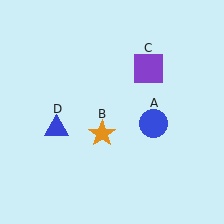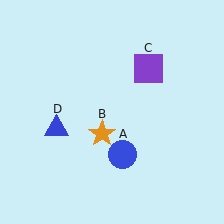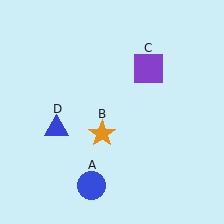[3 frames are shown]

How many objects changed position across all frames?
1 object changed position: blue circle (object A).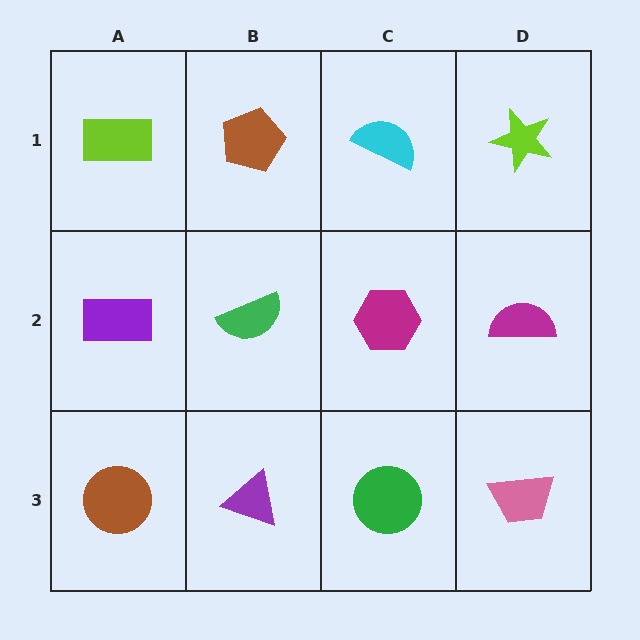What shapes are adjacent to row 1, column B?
A green semicircle (row 2, column B), a lime rectangle (row 1, column A), a cyan semicircle (row 1, column C).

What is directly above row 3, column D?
A magenta semicircle.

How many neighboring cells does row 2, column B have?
4.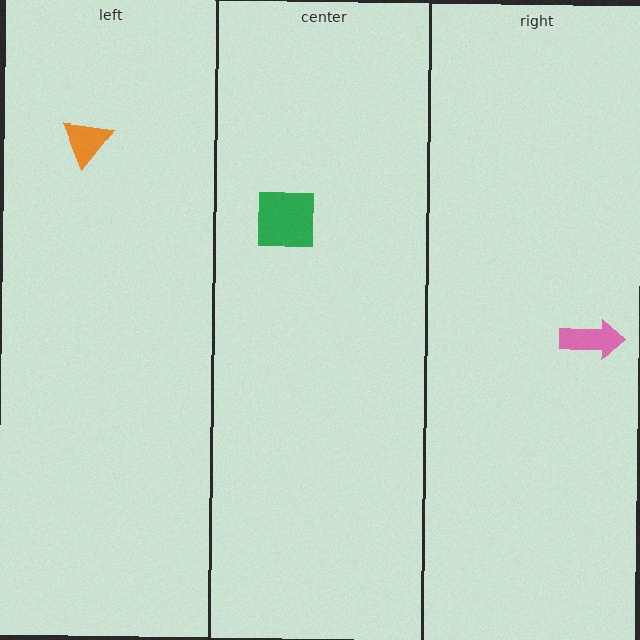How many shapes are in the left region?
1.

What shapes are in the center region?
The green square.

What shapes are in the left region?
The orange triangle.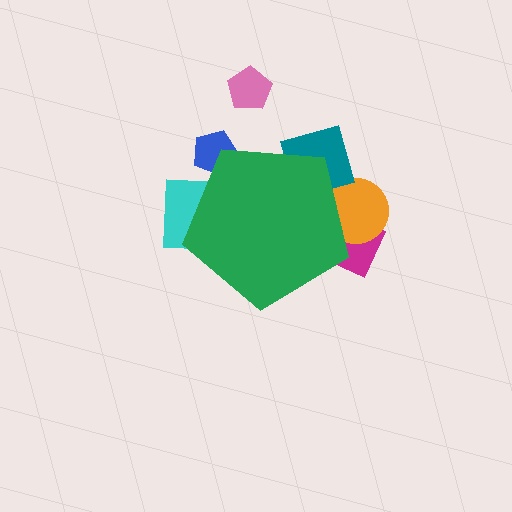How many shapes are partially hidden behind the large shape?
5 shapes are partially hidden.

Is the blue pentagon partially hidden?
Yes, the blue pentagon is partially hidden behind the green pentagon.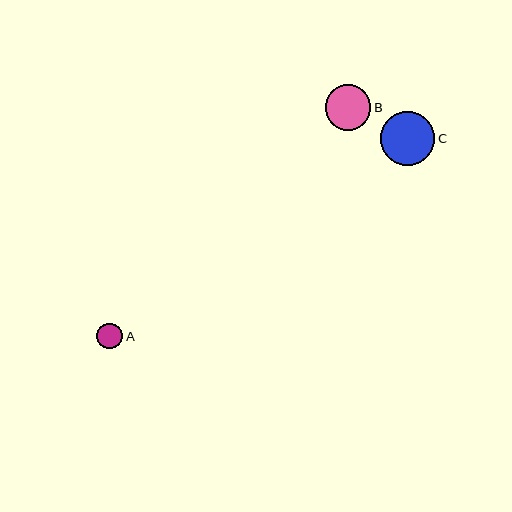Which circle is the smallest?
Circle A is the smallest with a size of approximately 26 pixels.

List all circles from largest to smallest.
From largest to smallest: C, B, A.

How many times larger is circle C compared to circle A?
Circle C is approximately 2.1 times the size of circle A.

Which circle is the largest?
Circle C is the largest with a size of approximately 54 pixels.